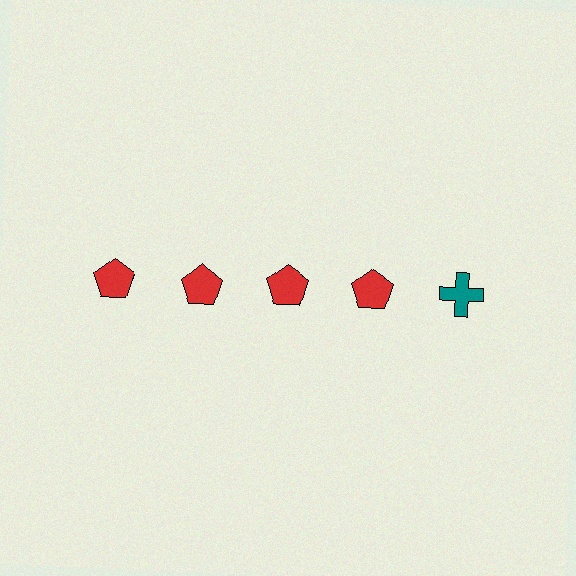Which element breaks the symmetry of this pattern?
The teal cross in the top row, rightmost column breaks the symmetry. All other shapes are red pentagons.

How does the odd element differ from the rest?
It differs in both color (teal instead of red) and shape (cross instead of pentagon).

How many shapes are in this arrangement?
There are 5 shapes arranged in a grid pattern.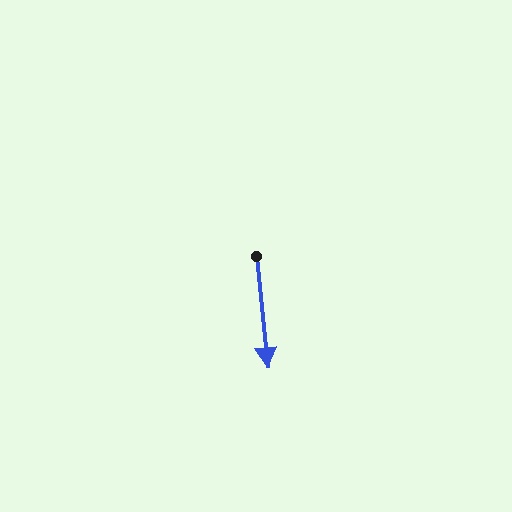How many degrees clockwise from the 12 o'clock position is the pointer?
Approximately 174 degrees.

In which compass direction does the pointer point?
South.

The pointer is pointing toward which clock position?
Roughly 6 o'clock.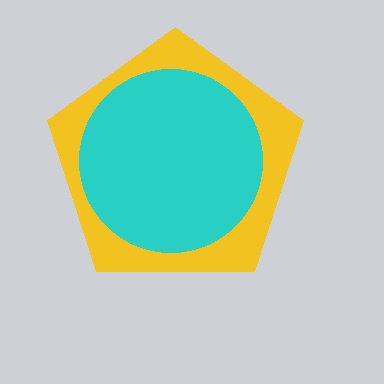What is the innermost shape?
The cyan circle.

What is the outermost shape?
The yellow pentagon.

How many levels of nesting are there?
2.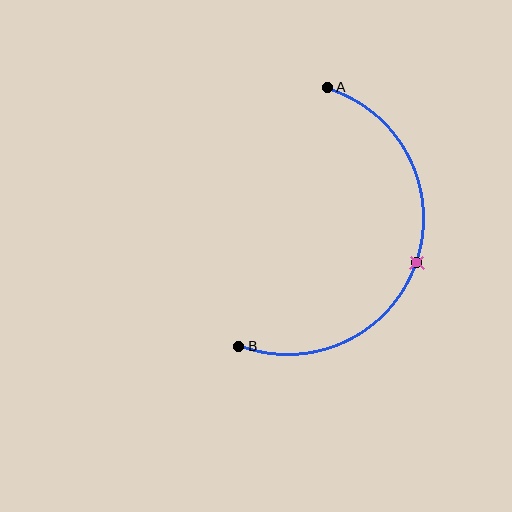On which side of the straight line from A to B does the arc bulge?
The arc bulges to the right of the straight line connecting A and B.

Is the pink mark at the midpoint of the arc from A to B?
Yes. The pink mark lies on the arc at equal arc-length from both A and B — it is the arc midpoint.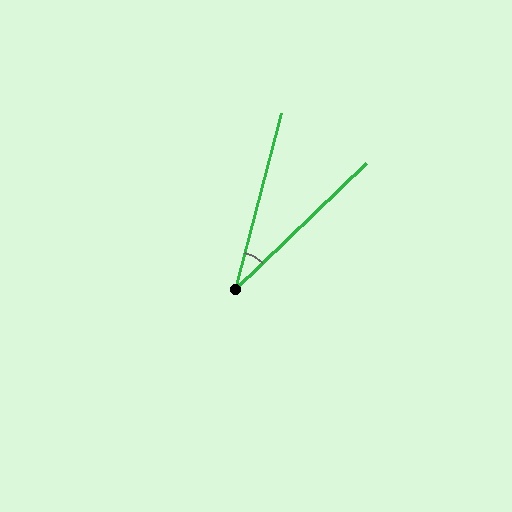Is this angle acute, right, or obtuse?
It is acute.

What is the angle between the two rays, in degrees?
Approximately 31 degrees.